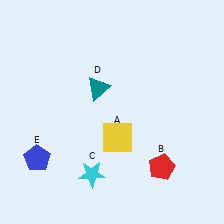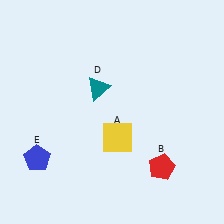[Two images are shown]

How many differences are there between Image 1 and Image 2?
There is 1 difference between the two images.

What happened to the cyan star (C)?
The cyan star (C) was removed in Image 2. It was in the bottom-left area of Image 1.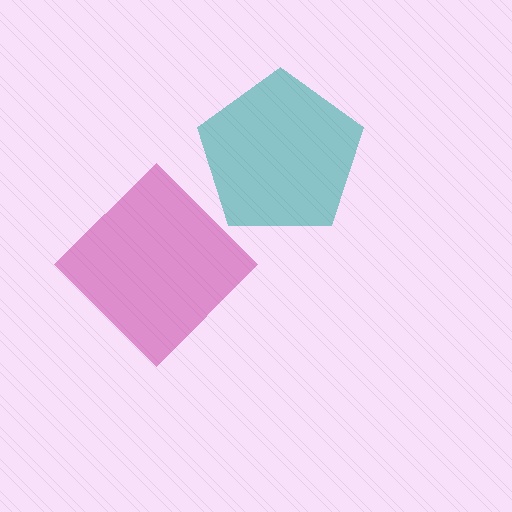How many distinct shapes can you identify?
There are 2 distinct shapes: a magenta diamond, a teal pentagon.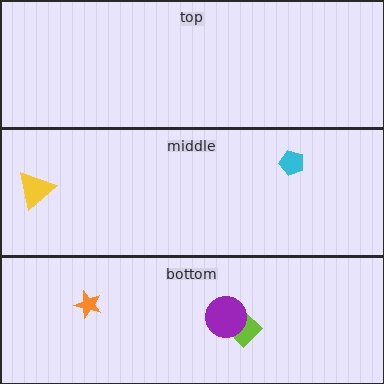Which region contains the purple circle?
The bottom region.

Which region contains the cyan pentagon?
The middle region.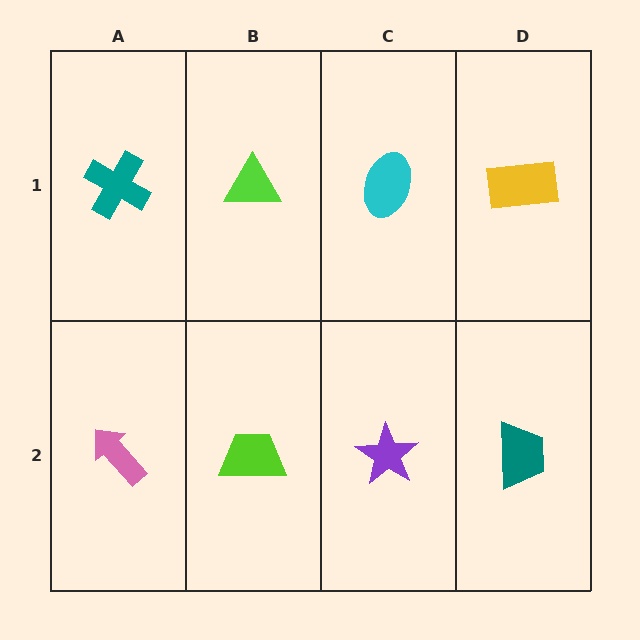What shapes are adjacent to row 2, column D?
A yellow rectangle (row 1, column D), a purple star (row 2, column C).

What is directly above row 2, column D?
A yellow rectangle.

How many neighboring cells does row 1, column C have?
3.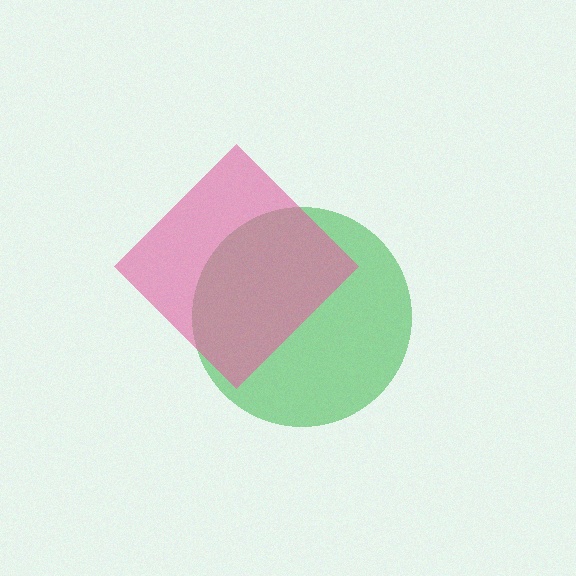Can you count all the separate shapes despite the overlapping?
Yes, there are 2 separate shapes.